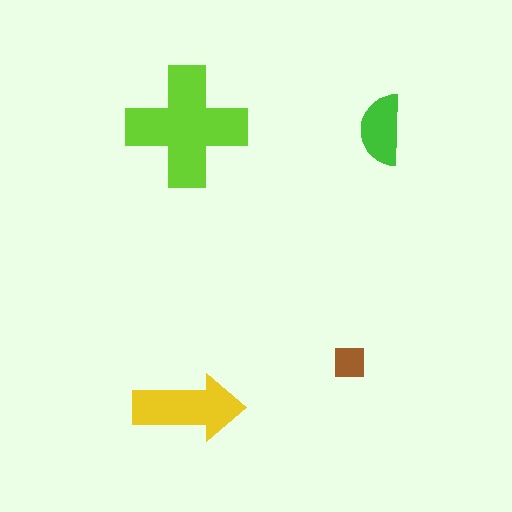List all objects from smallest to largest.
The brown square, the green semicircle, the yellow arrow, the lime cross.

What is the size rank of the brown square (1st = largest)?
4th.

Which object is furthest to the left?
The lime cross is leftmost.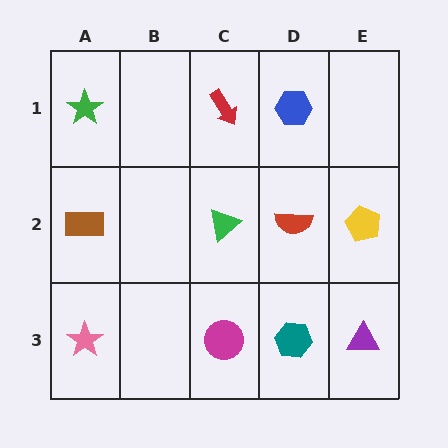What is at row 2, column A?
A brown rectangle.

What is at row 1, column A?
A green star.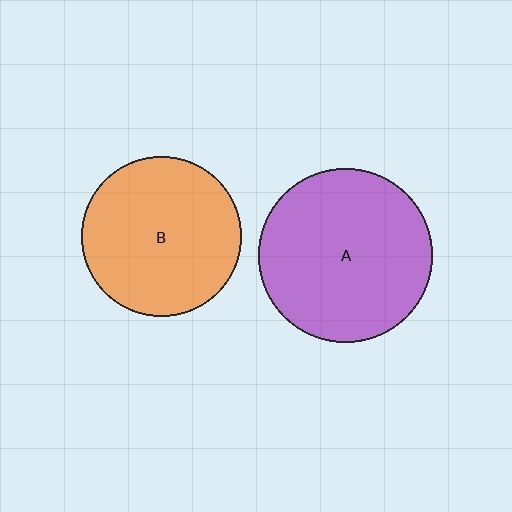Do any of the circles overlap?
No, none of the circles overlap.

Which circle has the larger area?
Circle A (purple).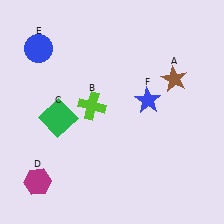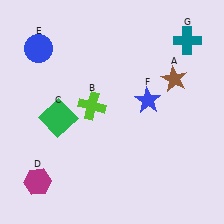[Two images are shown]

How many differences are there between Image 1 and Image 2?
There is 1 difference between the two images.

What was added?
A teal cross (G) was added in Image 2.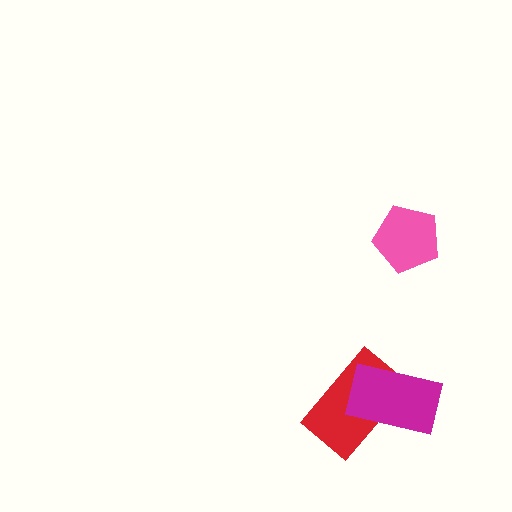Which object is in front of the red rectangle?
The magenta rectangle is in front of the red rectangle.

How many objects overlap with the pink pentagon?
0 objects overlap with the pink pentagon.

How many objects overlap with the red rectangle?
1 object overlaps with the red rectangle.